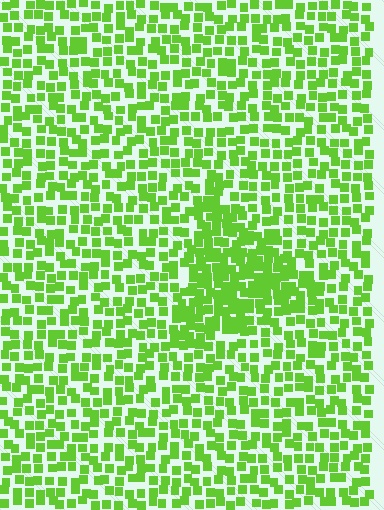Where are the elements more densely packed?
The elements are more densely packed inside the triangle boundary.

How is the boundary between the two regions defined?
The boundary is defined by a change in element density (approximately 1.8x ratio). All elements are the same color, size, and shape.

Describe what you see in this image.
The image contains small lime elements arranged at two different densities. A triangle-shaped region is visible where the elements are more densely packed than the surrounding area.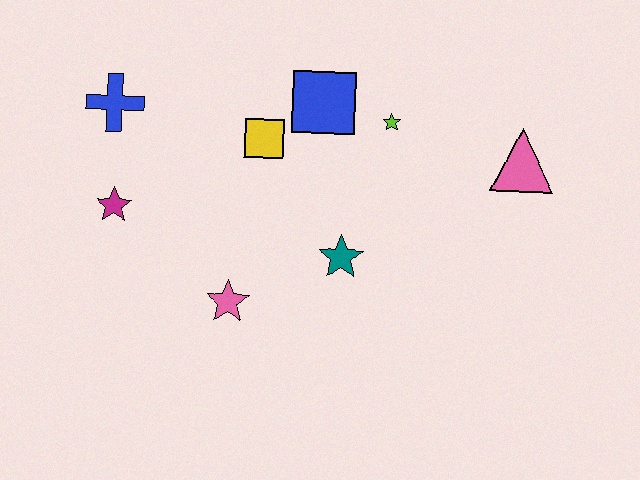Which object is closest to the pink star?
The teal star is closest to the pink star.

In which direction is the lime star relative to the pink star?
The lime star is above the pink star.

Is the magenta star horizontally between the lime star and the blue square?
No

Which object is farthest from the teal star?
The blue cross is farthest from the teal star.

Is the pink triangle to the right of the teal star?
Yes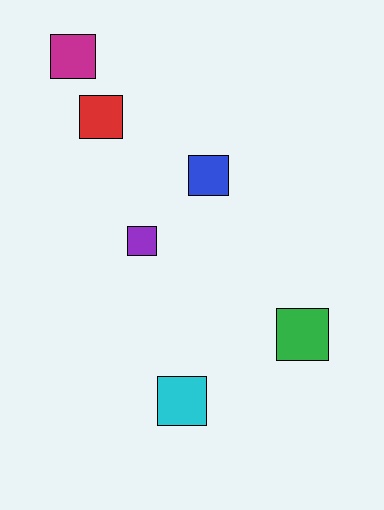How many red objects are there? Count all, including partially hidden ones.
There is 1 red object.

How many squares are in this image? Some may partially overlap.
There are 6 squares.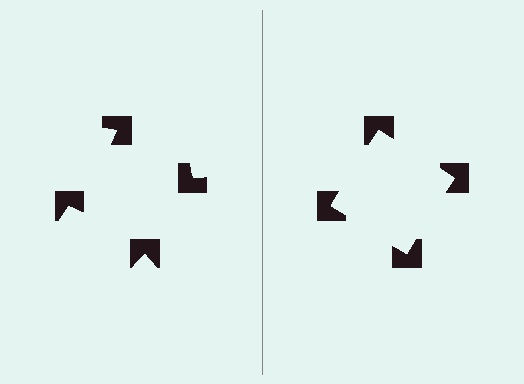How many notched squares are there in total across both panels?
8 — 4 on each side.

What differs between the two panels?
The notched squares are positioned identically on both sides; only the wedge orientations differ. On the right they align to a square; on the left they are misaligned.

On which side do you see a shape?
An illusory square appears on the right side. On the left side the wedge cuts are rotated, so no coherent shape forms.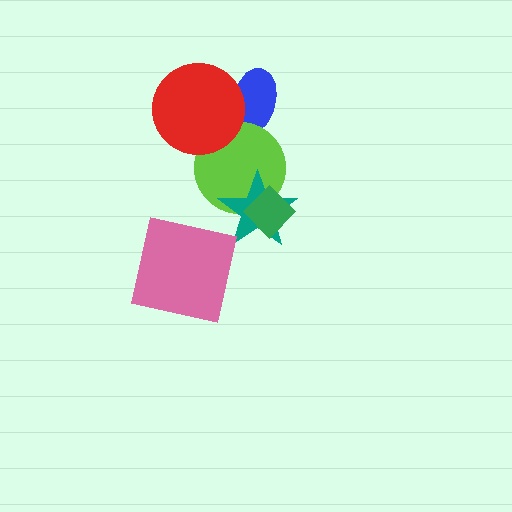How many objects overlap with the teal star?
2 objects overlap with the teal star.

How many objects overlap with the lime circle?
5 objects overlap with the lime circle.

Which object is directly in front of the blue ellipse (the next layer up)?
The lime circle is directly in front of the blue ellipse.